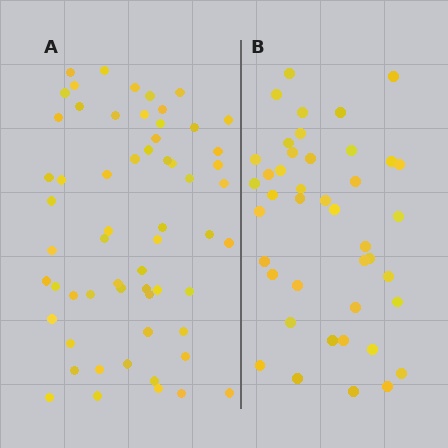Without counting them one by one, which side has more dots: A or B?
Region A (the left region) has more dots.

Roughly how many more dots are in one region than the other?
Region A has approximately 20 more dots than region B.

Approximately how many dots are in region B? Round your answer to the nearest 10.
About 40 dots. (The exact count is 42, which rounds to 40.)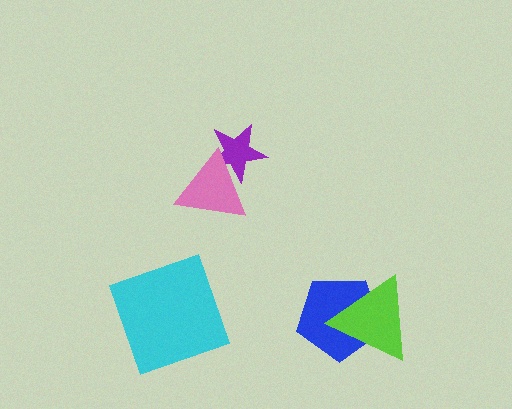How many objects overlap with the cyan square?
0 objects overlap with the cyan square.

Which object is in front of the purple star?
The pink triangle is in front of the purple star.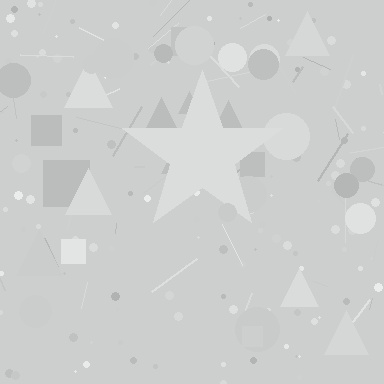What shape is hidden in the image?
A star is hidden in the image.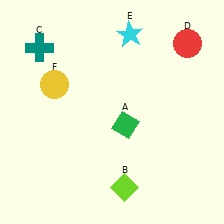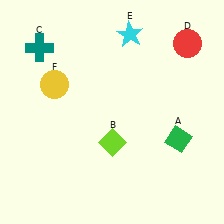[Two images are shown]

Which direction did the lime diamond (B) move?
The lime diamond (B) moved up.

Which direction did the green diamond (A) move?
The green diamond (A) moved right.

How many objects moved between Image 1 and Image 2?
2 objects moved between the two images.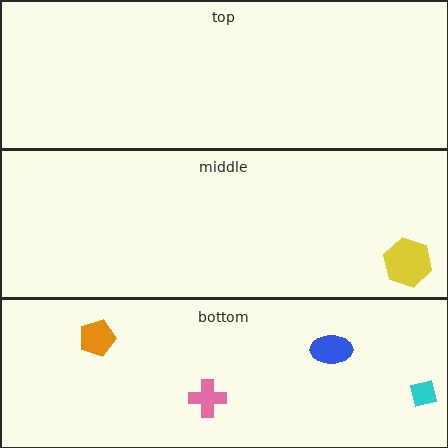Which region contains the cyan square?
The bottom region.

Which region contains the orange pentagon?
The bottom region.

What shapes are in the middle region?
The yellow hexagon.